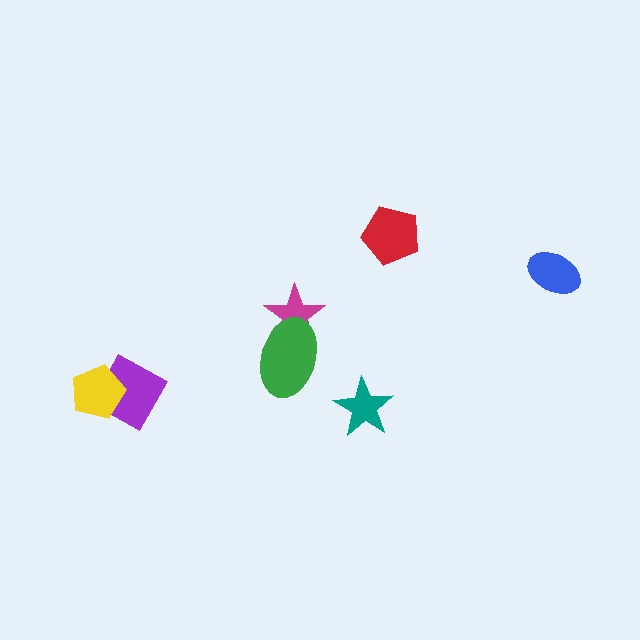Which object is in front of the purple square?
The yellow pentagon is in front of the purple square.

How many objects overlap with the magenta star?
1 object overlaps with the magenta star.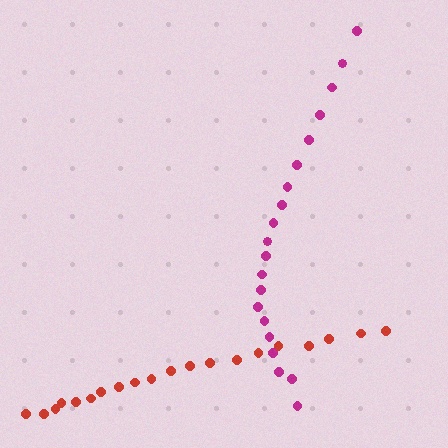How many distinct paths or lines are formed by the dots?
There are 2 distinct paths.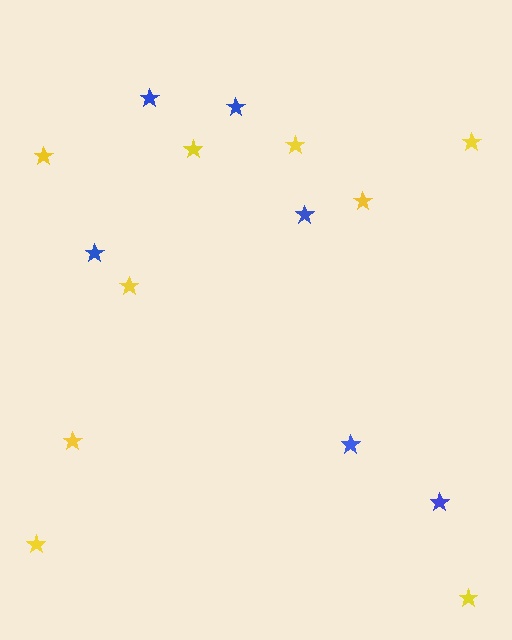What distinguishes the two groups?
There are 2 groups: one group of blue stars (6) and one group of yellow stars (9).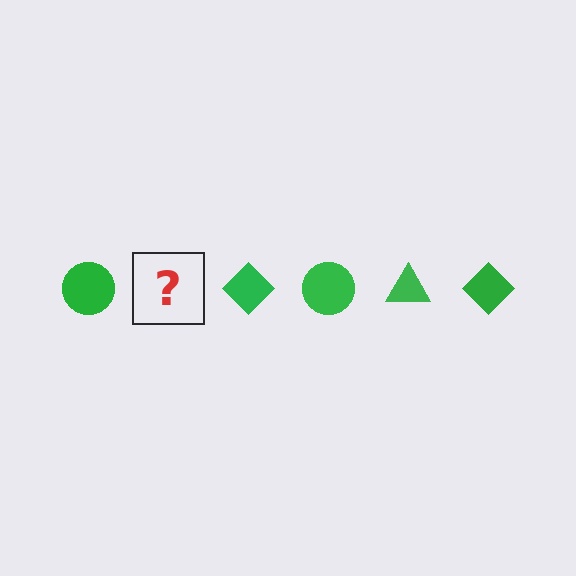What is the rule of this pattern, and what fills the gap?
The rule is that the pattern cycles through circle, triangle, diamond shapes in green. The gap should be filled with a green triangle.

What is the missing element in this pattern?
The missing element is a green triangle.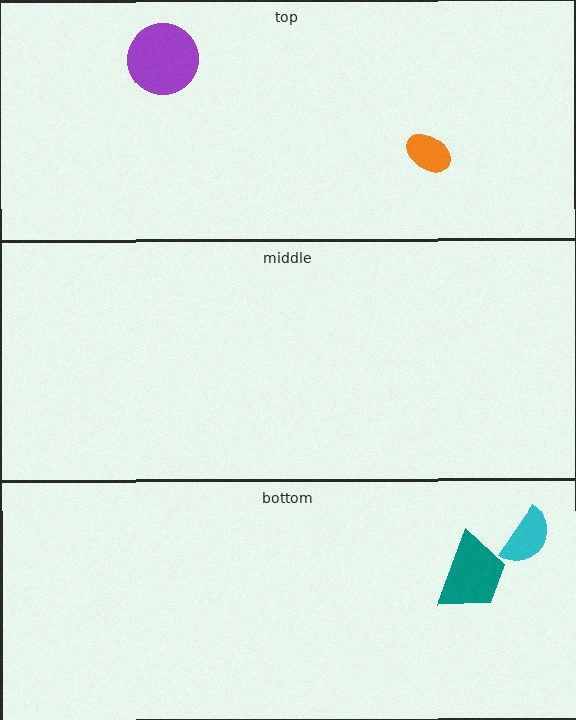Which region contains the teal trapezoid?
The bottom region.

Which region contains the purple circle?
The top region.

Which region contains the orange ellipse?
The top region.